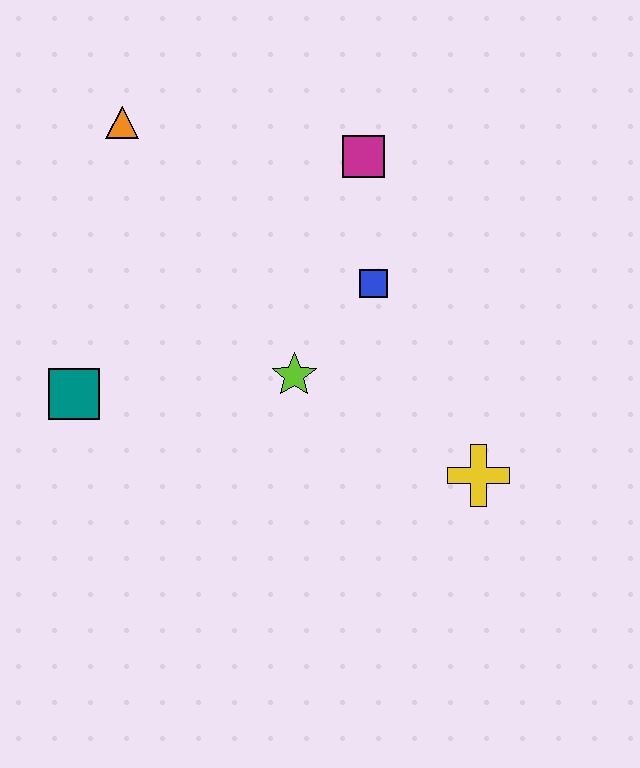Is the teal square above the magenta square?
No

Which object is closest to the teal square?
The lime star is closest to the teal square.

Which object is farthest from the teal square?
The yellow cross is farthest from the teal square.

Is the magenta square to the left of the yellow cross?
Yes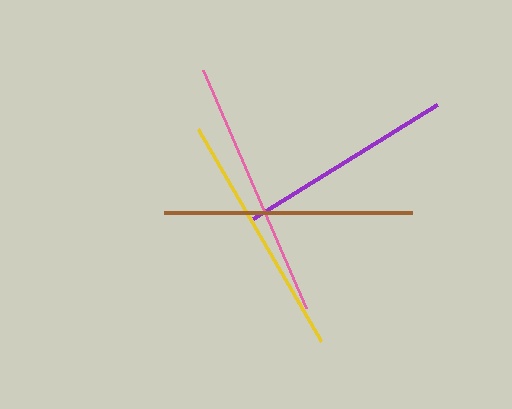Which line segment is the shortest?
The purple line is the shortest at approximately 216 pixels.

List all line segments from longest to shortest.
From longest to shortest: pink, brown, yellow, purple.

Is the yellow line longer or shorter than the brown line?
The brown line is longer than the yellow line.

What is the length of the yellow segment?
The yellow segment is approximately 245 pixels long.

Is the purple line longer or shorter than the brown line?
The brown line is longer than the purple line.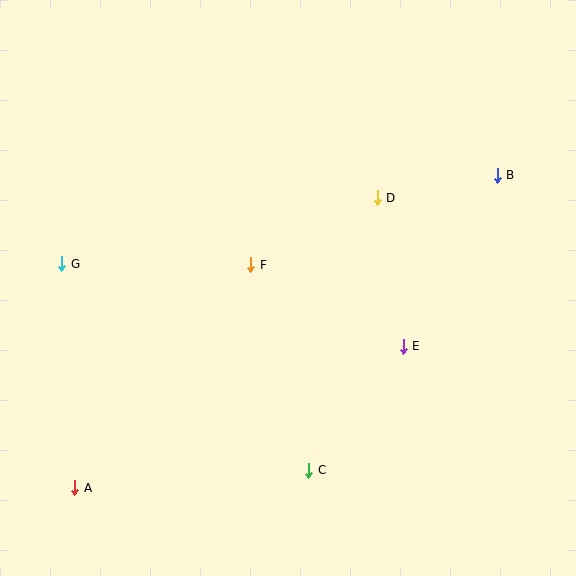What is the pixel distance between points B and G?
The distance between B and G is 444 pixels.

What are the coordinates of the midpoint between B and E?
The midpoint between B and E is at (450, 261).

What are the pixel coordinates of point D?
Point D is at (377, 198).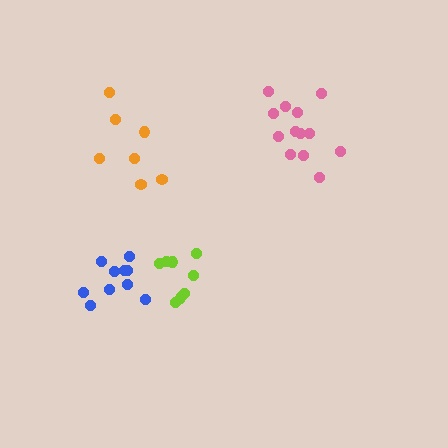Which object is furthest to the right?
The pink cluster is rightmost.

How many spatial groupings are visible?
There are 4 spatial groupings.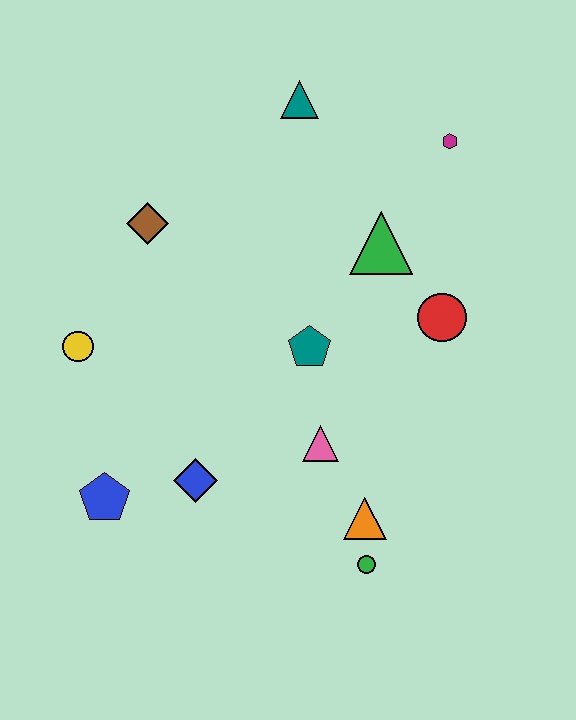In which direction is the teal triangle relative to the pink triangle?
The teal triangle is above the pink triangle.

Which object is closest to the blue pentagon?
The blue diamond is closest to the blue pentagon.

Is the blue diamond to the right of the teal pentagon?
No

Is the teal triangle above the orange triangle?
Yes